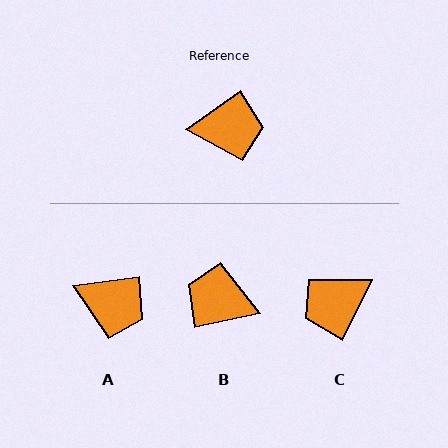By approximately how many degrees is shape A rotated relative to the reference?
Approximately 28 degrees clockwise.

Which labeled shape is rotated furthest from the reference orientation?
B, about 157 degrees away.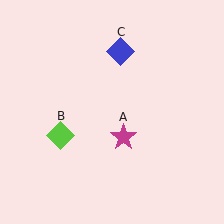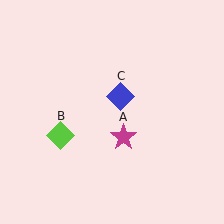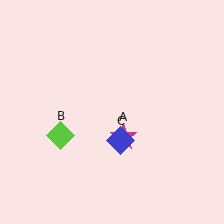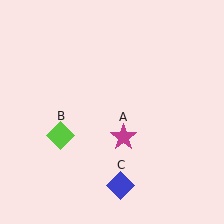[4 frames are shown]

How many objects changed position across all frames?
1 object changed position: blue diamond (object C).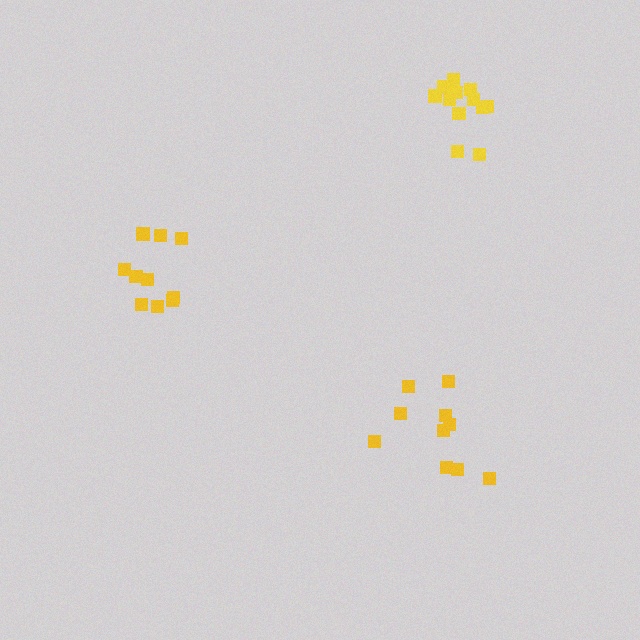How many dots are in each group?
Group 1: 12 dots, Group 2: 10 dots, Group 3: 10 dots (32 total).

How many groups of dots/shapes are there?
There are 3 groups.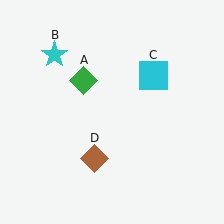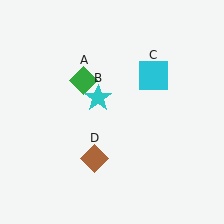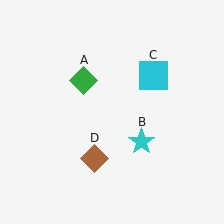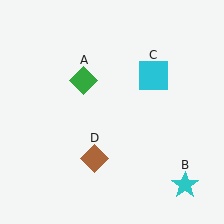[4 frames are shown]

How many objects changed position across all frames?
1 object changed position: cyan star (object B).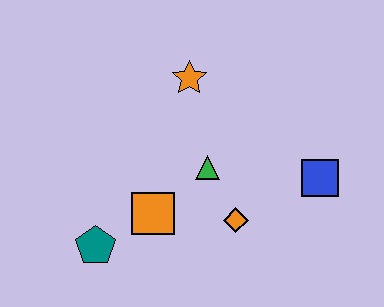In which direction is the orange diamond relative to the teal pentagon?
The orange diamond is to the right of the teal pentagon.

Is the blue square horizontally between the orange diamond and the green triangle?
No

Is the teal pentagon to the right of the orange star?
No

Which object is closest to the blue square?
The orange diamond is closest to the blue square.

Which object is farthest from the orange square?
The blue square is farthest from the orange square.